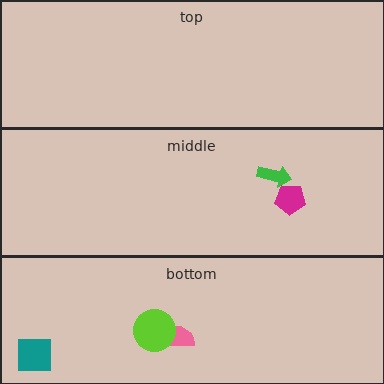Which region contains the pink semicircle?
The bottom region.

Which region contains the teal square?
The bottom region.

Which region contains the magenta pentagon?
The middle region.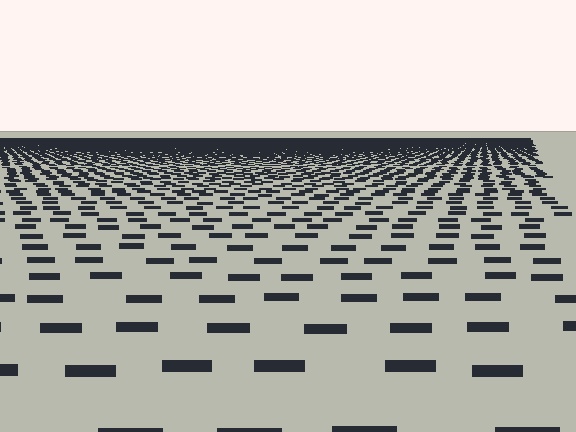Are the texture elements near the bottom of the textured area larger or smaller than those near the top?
Larger. Near the bottom, elements are closer to the viewer and appear at a bigger on-screen size.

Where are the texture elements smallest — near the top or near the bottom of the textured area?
Near the top.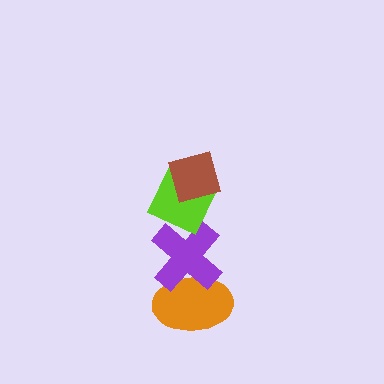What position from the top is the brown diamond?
The brown diamond is 1st from the top.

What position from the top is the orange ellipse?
The orange ellipse is 4th from the top.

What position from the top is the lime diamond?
The lime diamond is 2nd from the top.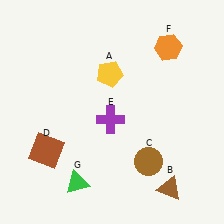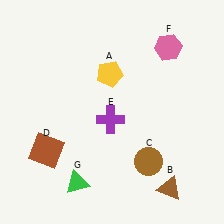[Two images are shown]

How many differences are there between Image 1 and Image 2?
There is 1 difference between the two images.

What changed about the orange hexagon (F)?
In Image 1, F is orange. In Image 2, it changed to pink.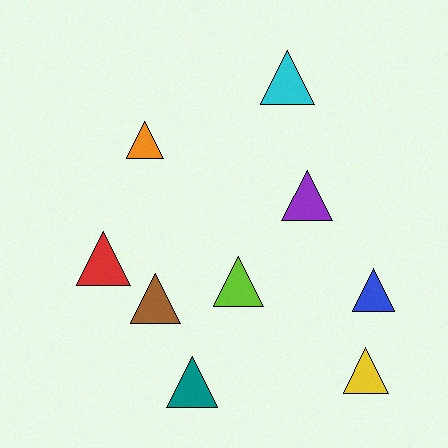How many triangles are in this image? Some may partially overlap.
There are 9 triangles.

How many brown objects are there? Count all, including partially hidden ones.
There is 1 brown object.